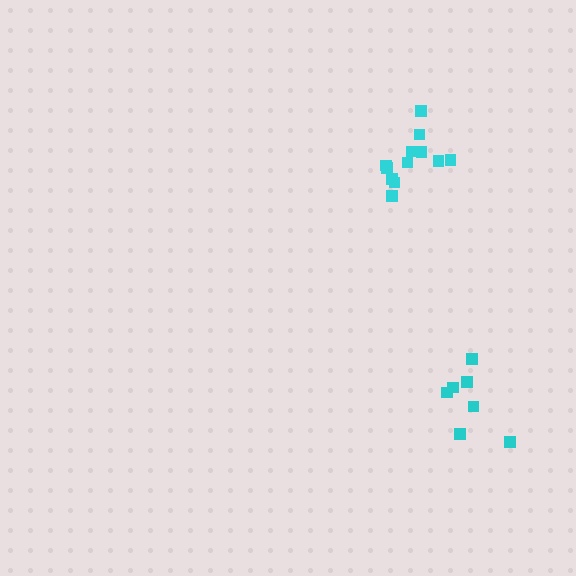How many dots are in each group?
Group 1: 7 dots, Group 2: 12 dots (19 total).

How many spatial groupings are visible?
There are 2 spatial groupings.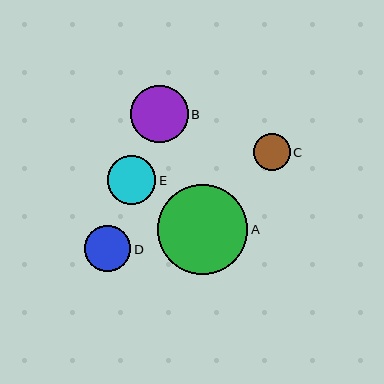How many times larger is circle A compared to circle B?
Circle A is approximately 1.6 times the size of circle B.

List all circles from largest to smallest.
From largest to smallest: A, B, E, D, C.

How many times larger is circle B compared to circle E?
Circle B is approximately 1.2 times the size of circle E.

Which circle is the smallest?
Circle C is the smallest with a size of approximately 37 pixels.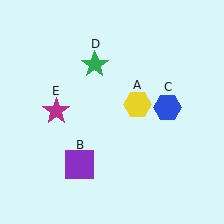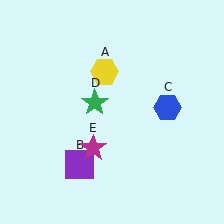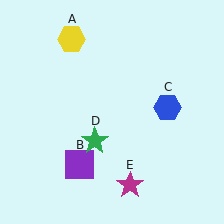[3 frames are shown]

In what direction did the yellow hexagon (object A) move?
The yellow hexagon (object A) moved up and to the left.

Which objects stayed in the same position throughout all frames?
Purple square (object B) and blue hexagon (object C) remained stationary.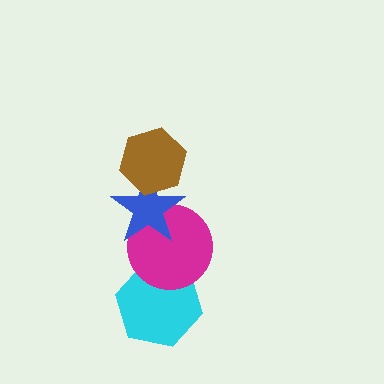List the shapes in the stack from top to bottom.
From top to bottom: the brown hexagon, the blue star, the magenta circle, the cyan hexagon.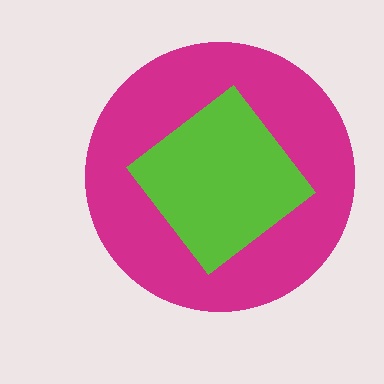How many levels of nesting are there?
2.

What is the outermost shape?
The magenta circle.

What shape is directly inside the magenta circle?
The lime diamond.